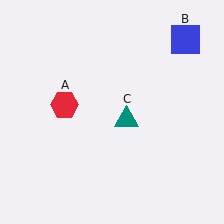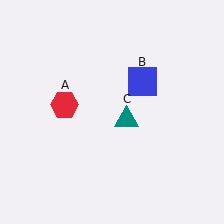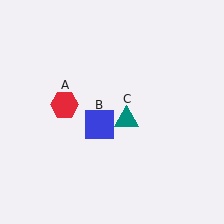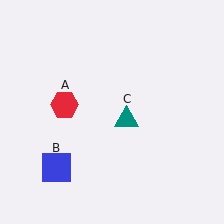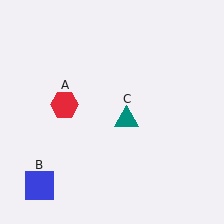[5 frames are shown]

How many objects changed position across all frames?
1 object changed position: blue square (object B).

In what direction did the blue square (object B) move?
The blue square (object B) moved down and to the left.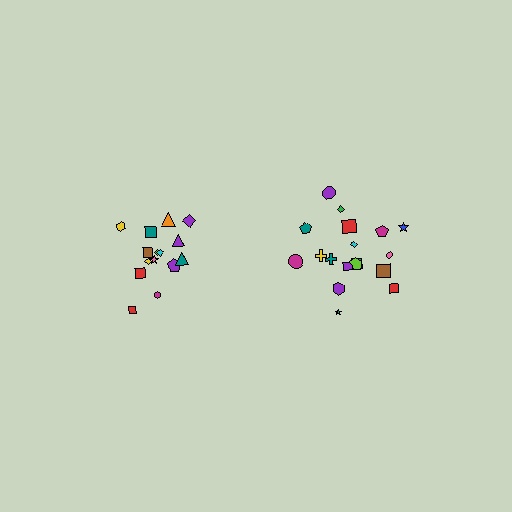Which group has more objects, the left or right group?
The right group.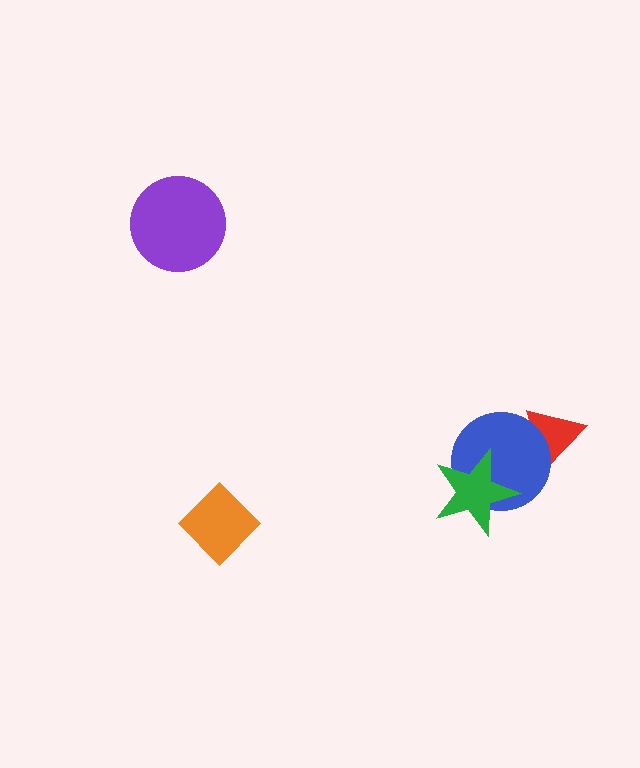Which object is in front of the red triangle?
The blue circle is in front of the red triangle.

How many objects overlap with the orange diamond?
0 objects overlap with the orange diamond.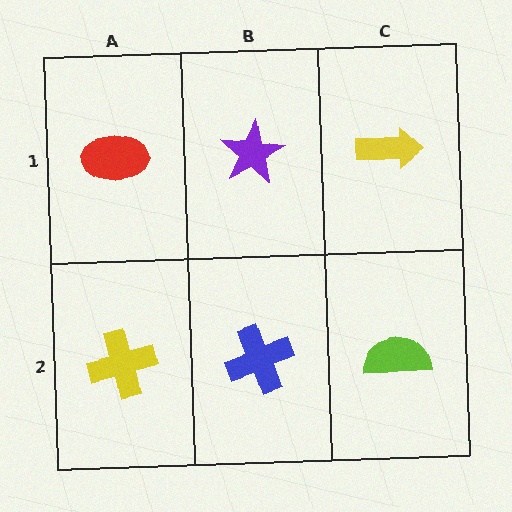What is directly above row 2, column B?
A purple star.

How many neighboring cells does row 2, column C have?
2.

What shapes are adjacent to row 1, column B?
A blue cross (row 2, column B), a red ellipse (row 1, column A), a yellow arrow (row 1, column C).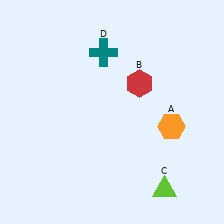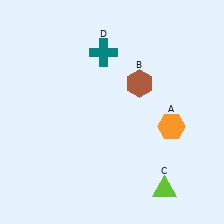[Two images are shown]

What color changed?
The hexagon (B) changed from red in Image 1 to brown in Image 2.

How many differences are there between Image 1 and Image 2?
There is 1 difference between the two images.